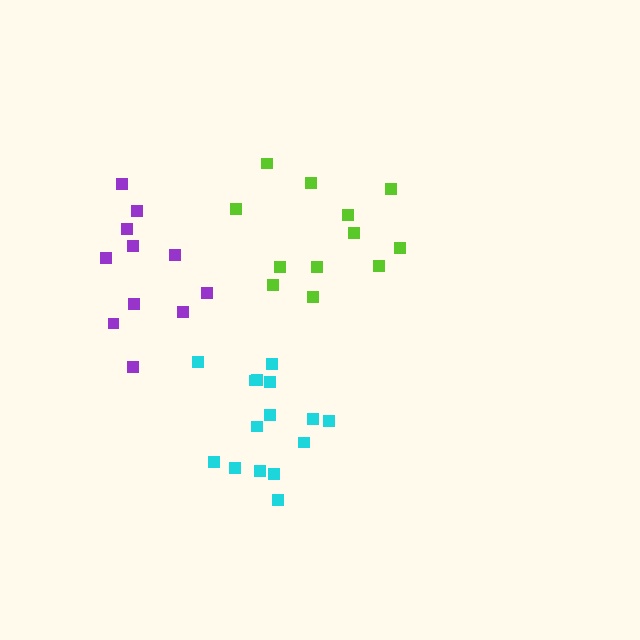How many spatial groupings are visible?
There are 3 spatial groupings.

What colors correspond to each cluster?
The clusters are colored: purple, lime, cyan.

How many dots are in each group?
Group 1: 11 dots, Group 2: 12 dots, Group 3: 15 dots (38 total).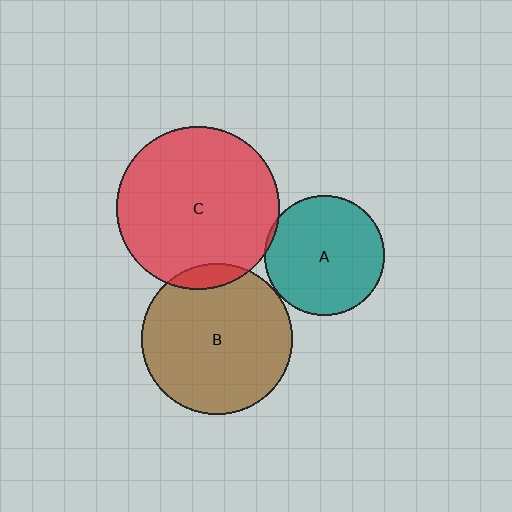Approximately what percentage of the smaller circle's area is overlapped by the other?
Approximately 5%.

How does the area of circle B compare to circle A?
Approximately 1.6 times.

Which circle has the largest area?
Circle C (red).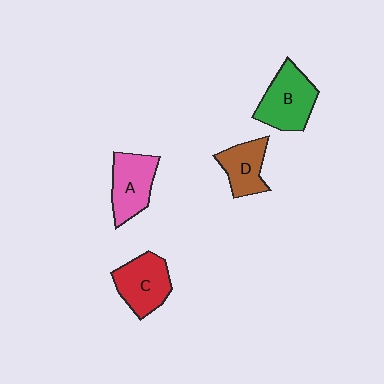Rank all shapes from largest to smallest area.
From largest to smallest: B (green), C (red), A (pink), D (brown).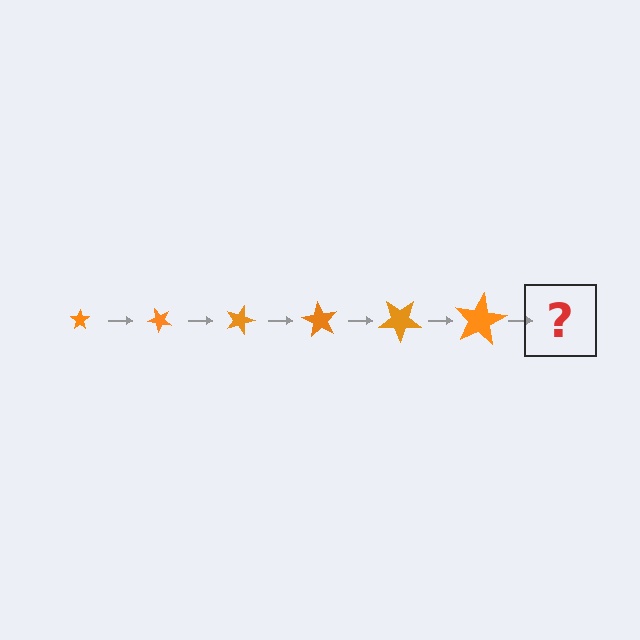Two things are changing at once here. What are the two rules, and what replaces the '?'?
The two rules are that the star grows larger each step and it rotates 45 degrees each step. The '?' should be a star, larger than the previous one and rotated 270 degrees from the start.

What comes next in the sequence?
The next element should be a star, larger than the previous one and rotated 270 degrees from the start.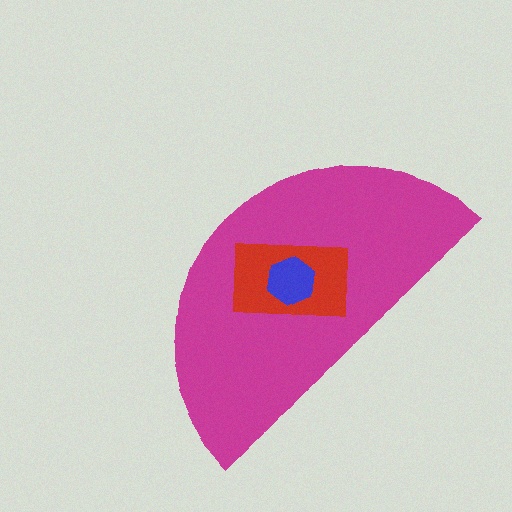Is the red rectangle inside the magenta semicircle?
Yes.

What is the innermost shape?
The blue hexagon.